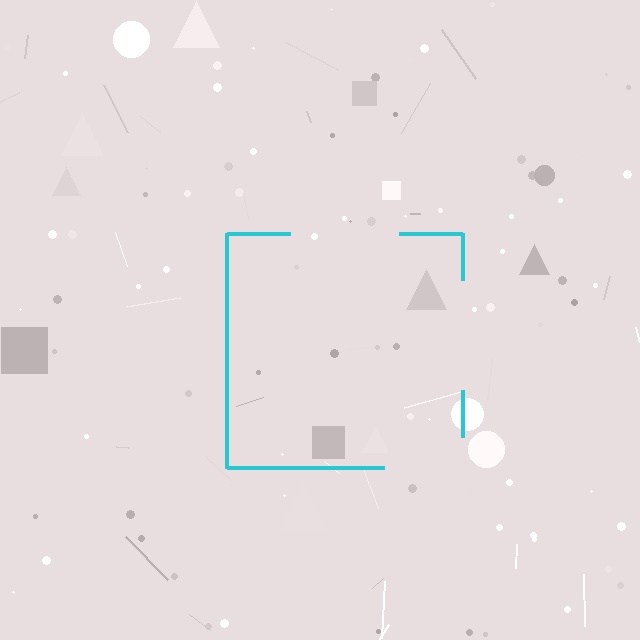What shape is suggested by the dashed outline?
The dashed outline suggests a square.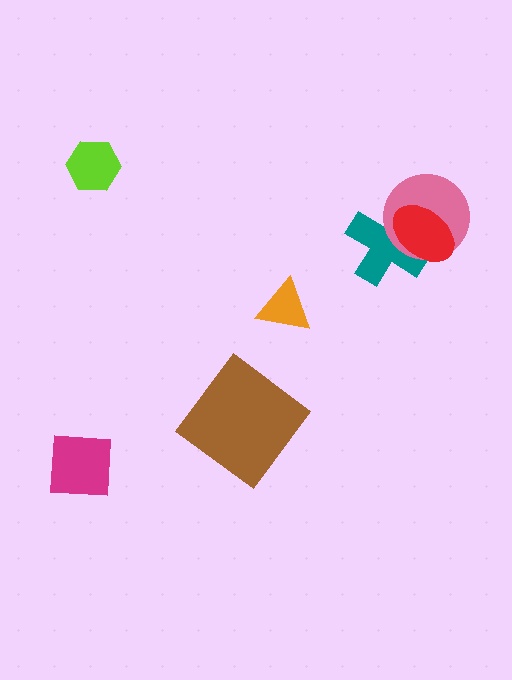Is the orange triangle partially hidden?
No, no other shape covers it.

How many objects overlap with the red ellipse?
2 objects overlap with the red ellipse.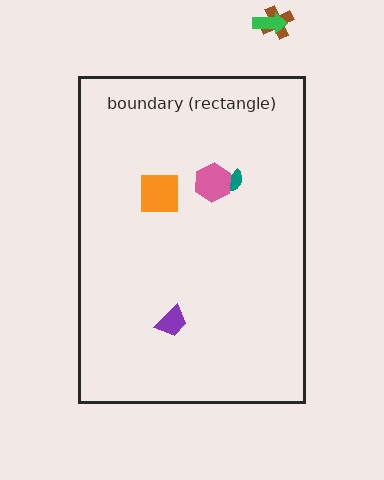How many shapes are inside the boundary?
4 inside, 2 outside.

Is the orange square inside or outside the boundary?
Inside.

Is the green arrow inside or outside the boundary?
Outside.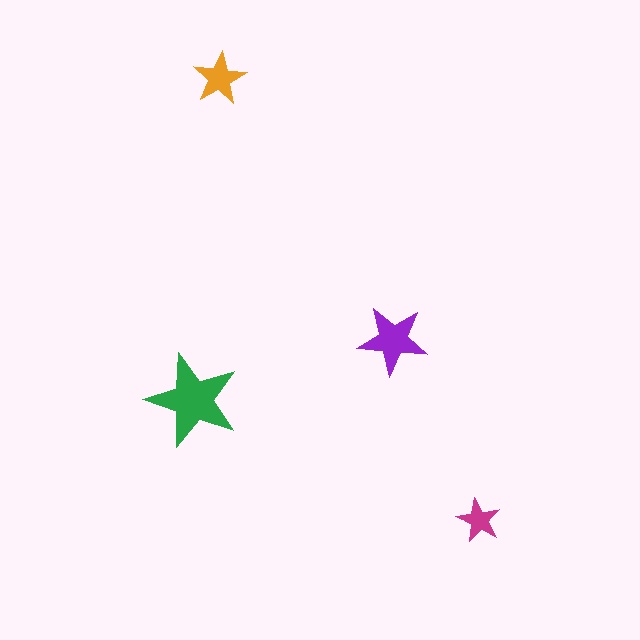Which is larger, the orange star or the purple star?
The purple one.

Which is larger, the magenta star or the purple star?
The purple one.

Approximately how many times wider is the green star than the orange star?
About 2 times wider.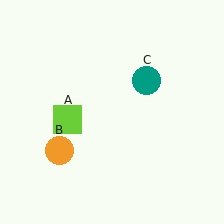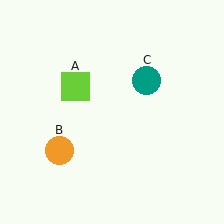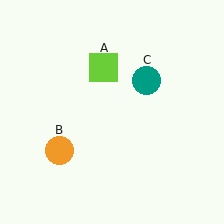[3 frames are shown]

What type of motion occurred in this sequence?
The lime square (object A) rotated clockwise around the center of the scene.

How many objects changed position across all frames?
1 object changed position: lime square (object A).